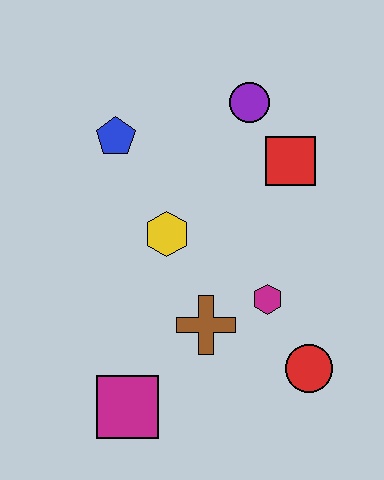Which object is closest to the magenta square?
The brown cross is closest to the magenta square.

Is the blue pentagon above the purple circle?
No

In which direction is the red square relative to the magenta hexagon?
The red square is above the magenta hexagon.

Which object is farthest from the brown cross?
The purple circle is farthest from the brown cross.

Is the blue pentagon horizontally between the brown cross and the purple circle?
No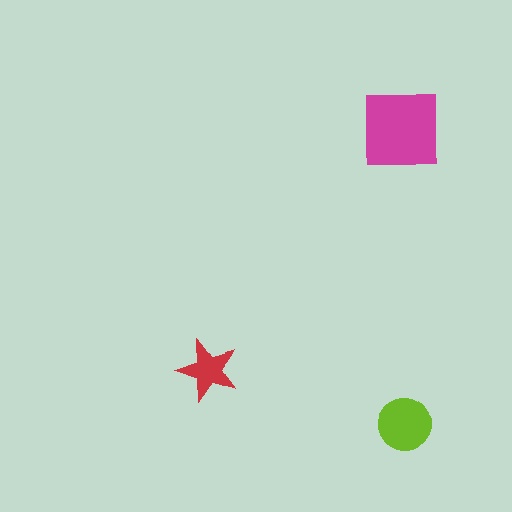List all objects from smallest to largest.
The red star, the lime circle, the magenta square.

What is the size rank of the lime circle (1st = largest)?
2nd.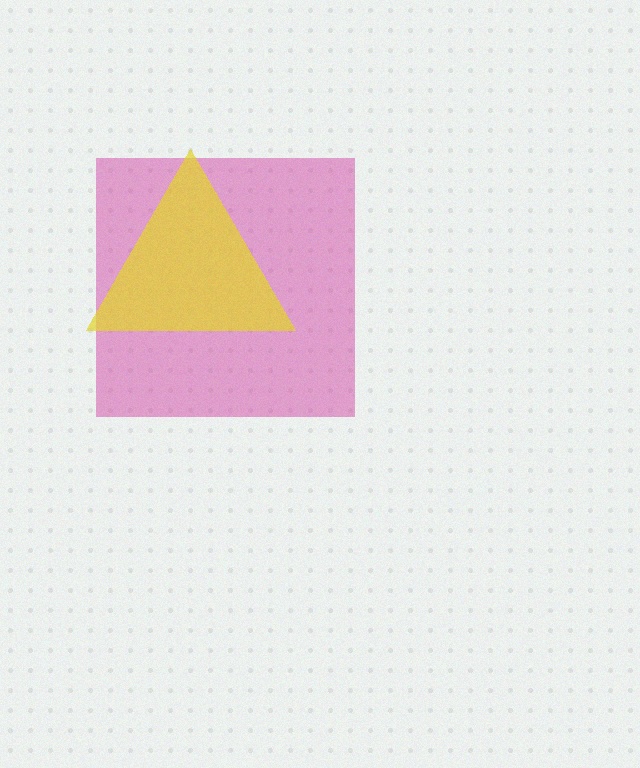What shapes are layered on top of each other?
The layered shapes are: a magenta square, a yellow triangle.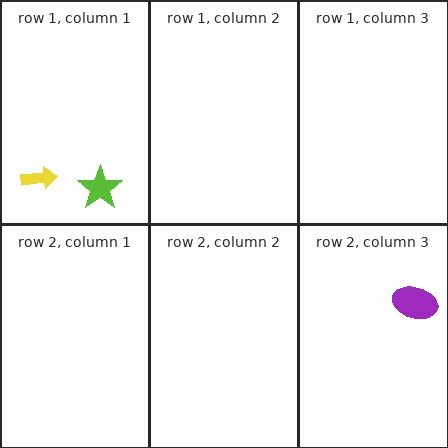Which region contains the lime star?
The row 1, column 1 region.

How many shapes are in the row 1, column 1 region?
2.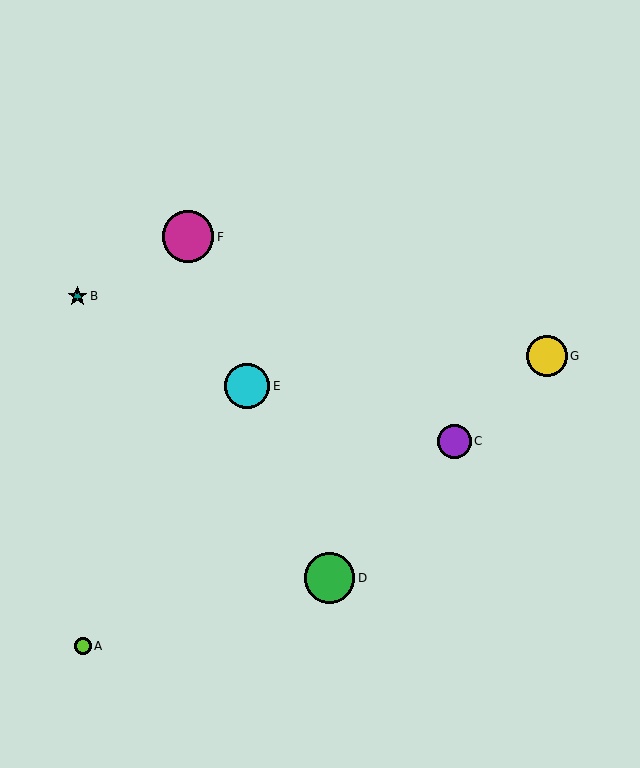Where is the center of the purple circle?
The center of the purple circle is at (454, 441).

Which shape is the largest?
The magenta circle (labeled F) is the largest.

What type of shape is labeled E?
Shape E is a cyan circle.